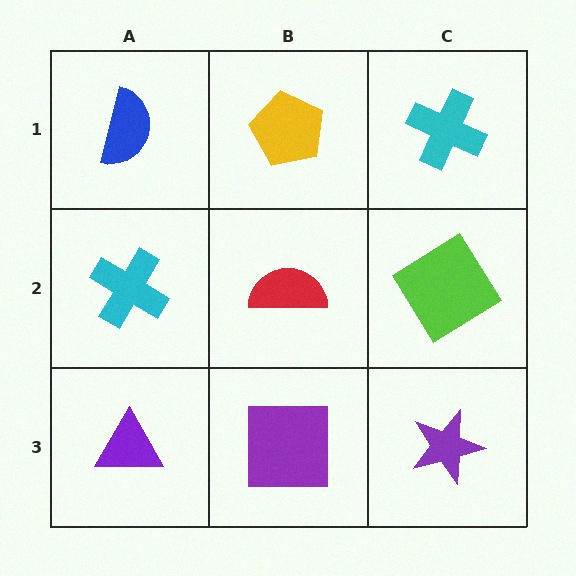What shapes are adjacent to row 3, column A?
A cyan cross (row 2, column A), a purple square (row 3, column B).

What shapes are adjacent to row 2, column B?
A yellow pentagon (row 1, column B), a purple square (row 3, column B), a cyan cross (row 2, column A), a lime diamond (row 2, column C).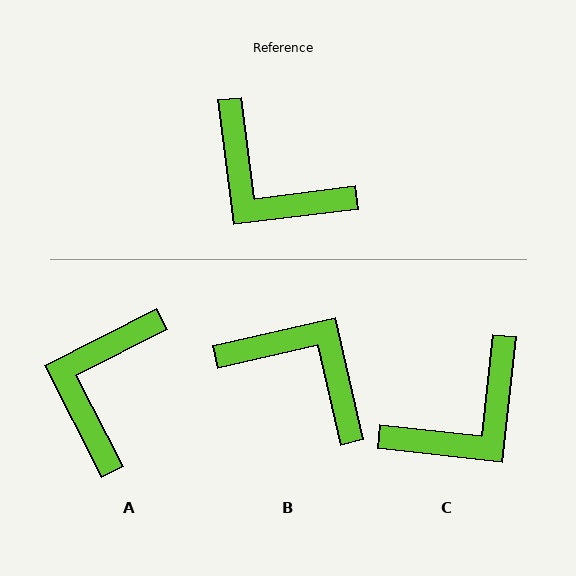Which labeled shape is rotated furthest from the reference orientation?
B, about 174 degrees away.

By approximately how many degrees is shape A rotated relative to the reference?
Approximately 70 degrees clockwise.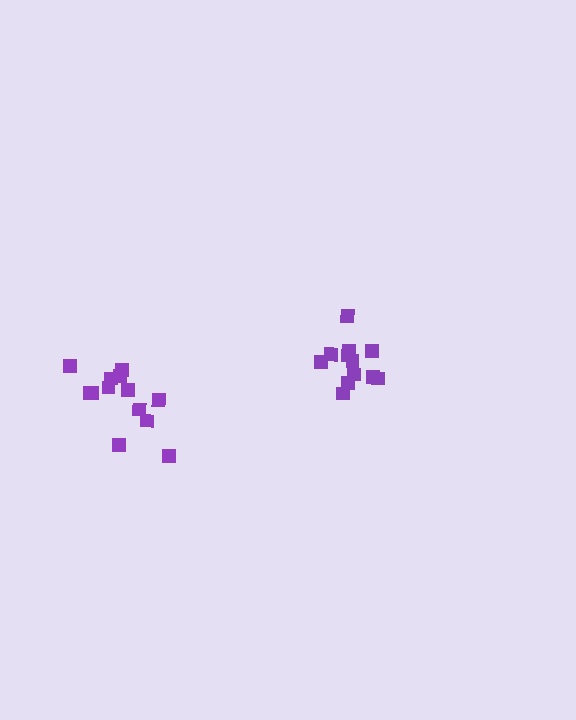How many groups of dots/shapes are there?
There are 2 groups.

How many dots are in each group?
Group 1: 12 dots, Group 2: 13 dots (25 total).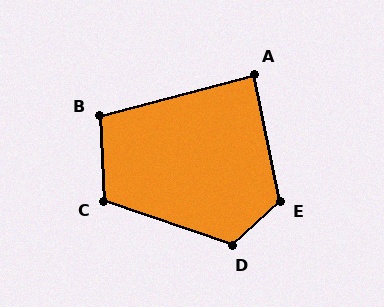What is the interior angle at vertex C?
Approximately 112 degrees (obtuse).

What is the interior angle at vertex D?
Approximately 118 degrees (obtuse).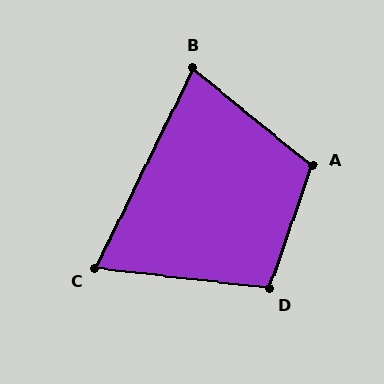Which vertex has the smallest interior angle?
C, at approximately 70 degrees.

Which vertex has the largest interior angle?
A, at approximately 110 degrees.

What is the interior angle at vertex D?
Approximately 103 degrees (obtuse).